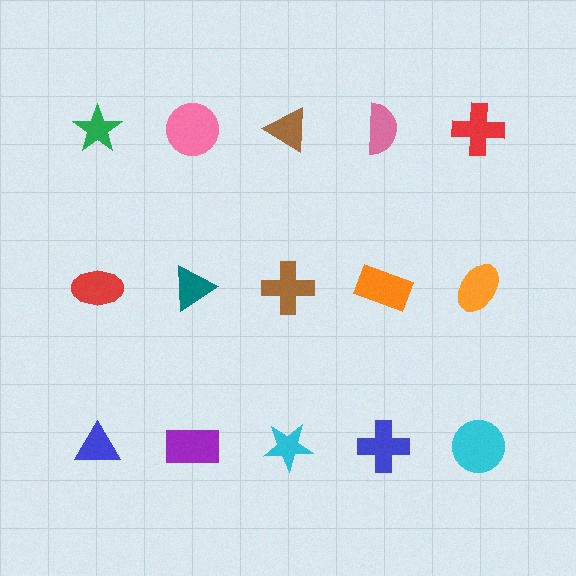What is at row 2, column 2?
A teal triangle.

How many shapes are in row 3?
5 shapes.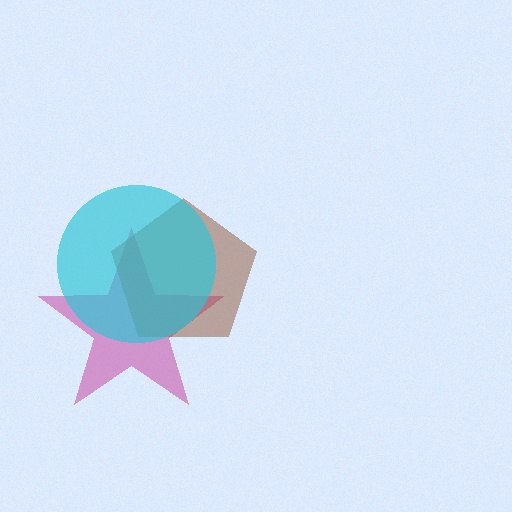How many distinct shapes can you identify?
There are 3 distinct shapes: a magenta star, a brown pentagon, a cyan circle.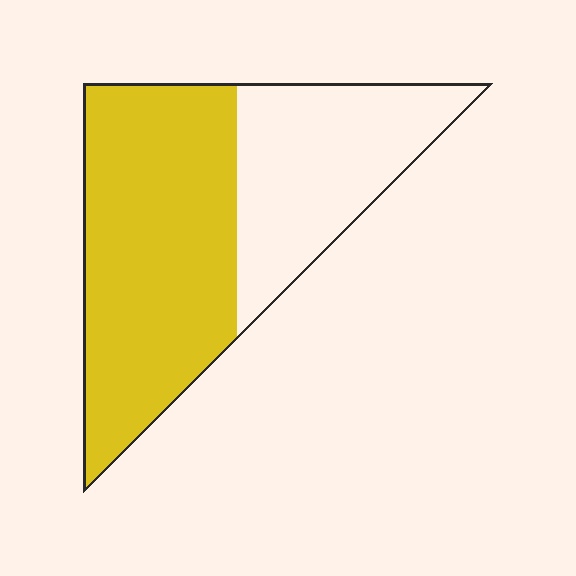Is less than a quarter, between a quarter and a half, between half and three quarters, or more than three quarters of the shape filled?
Between half and three quarters.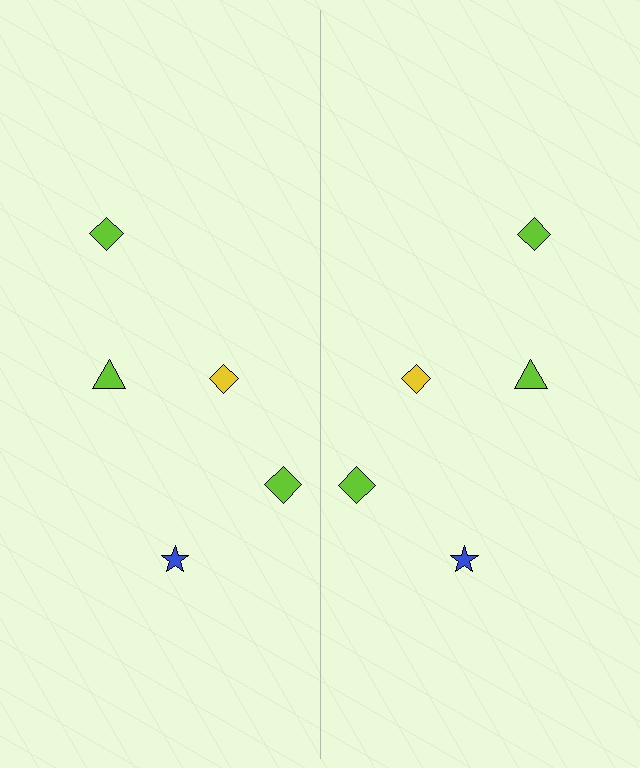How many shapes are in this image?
There are 10 shapes in this image.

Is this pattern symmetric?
Yes, this pattern has bilateral (reflection) symmetry.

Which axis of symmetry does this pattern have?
The pattern has a vertical axis of symmetry running through the center of the image.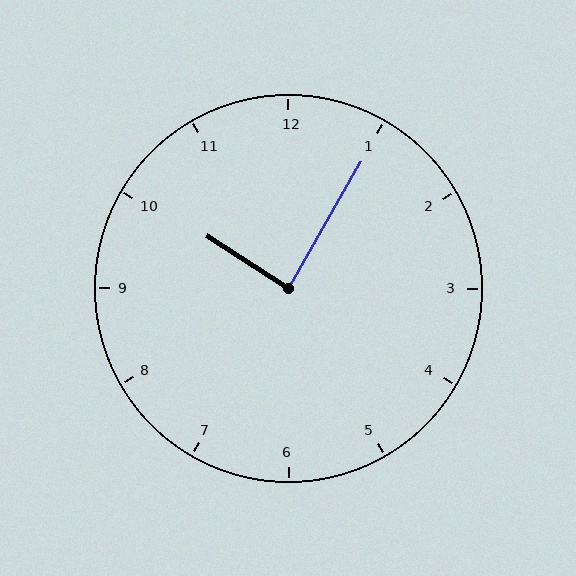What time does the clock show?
10:05.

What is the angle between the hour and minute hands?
Approximately 88 degrees.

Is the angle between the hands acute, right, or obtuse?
It is right.